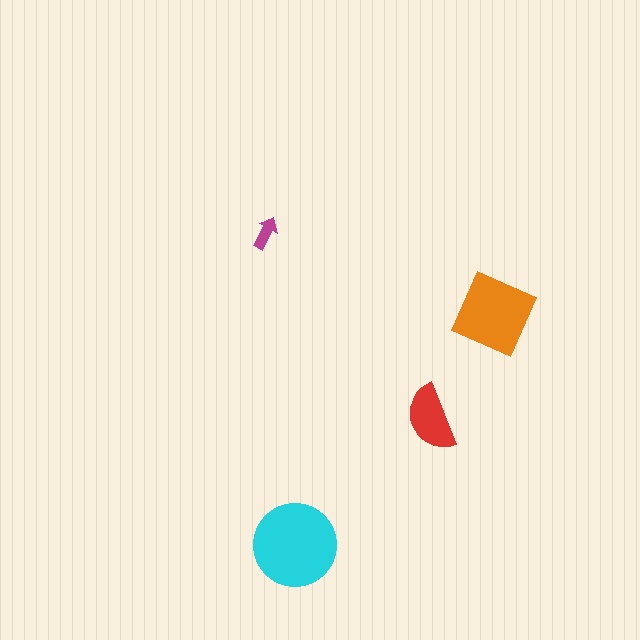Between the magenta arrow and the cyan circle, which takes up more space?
The cyan circle.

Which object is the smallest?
The magenta arrow.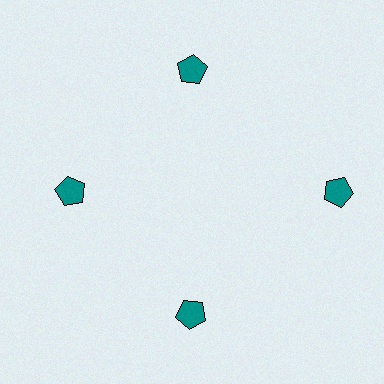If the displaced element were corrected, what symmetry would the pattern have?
It would have 4-fold rotational symmetry — the pattern would map onto itself every 90 degrees.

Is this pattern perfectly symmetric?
No. The 4 teal pentagons are arranged in a ring, but one element near the 3 o'clock position is pushed outward from the center, breaking the 4-fold rotational symmetry.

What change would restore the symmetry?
The symmetry would be restored by moving it inward, back onto the ring so that all 4 pentagons sit at equal angles and equal distance from the center.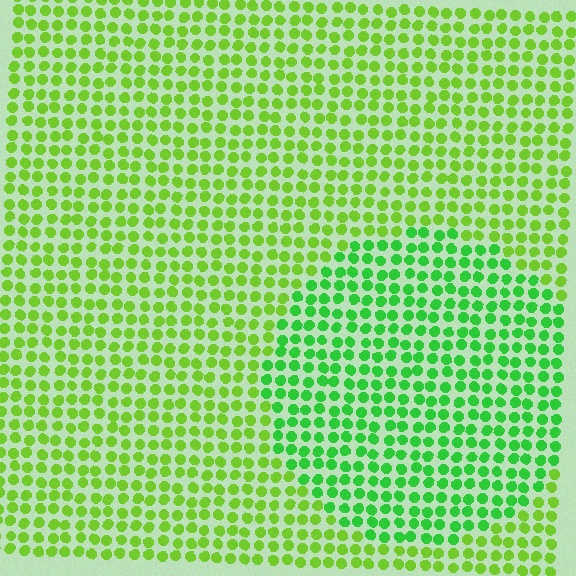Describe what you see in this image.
The image is filled with small lime elements in a uniform arrangement. A circle-shaped region is visible where the elements are tinted to a slightly different hue, forming a subtle color boundary.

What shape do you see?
I see a circle.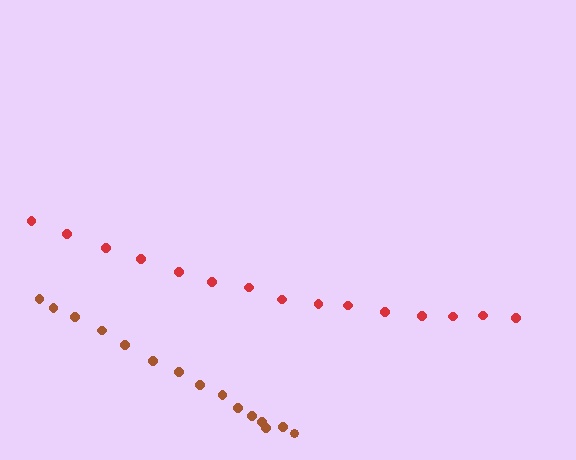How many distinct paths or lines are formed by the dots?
There are 2 distinct paths.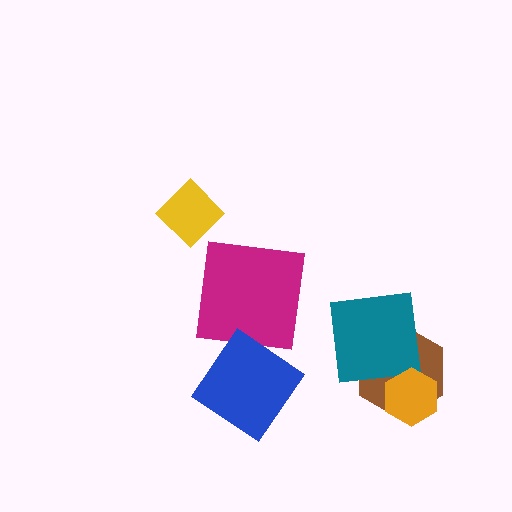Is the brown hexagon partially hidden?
Yes, it is partially covered by another shape.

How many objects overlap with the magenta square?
0 objects overlap with the magenta square.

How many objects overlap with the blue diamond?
0 objects overlap with the blue diamond.